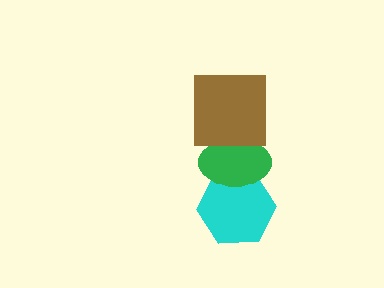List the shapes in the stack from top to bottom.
From top to bottom: the brown square, the green ellipse, the cyan hexagon.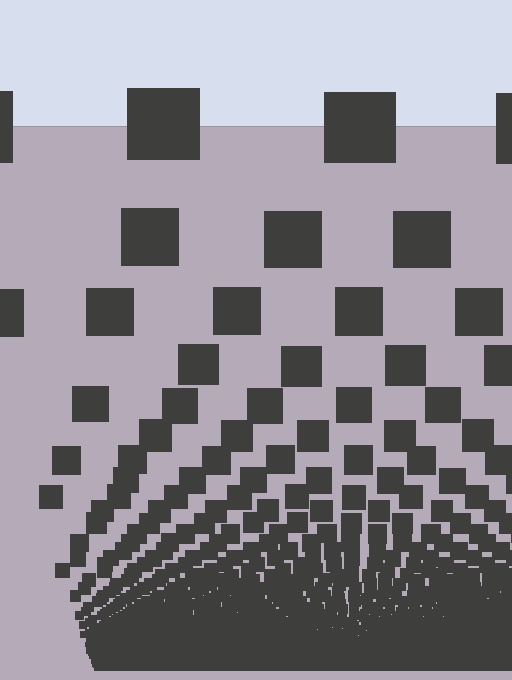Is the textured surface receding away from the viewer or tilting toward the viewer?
The surface appears to tilt toward the viewer. Texture elements get larger and sparser toward the top.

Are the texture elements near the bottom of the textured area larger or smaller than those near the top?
Smaller. The gradient is inverted — elements near the bottom are smaller and denser.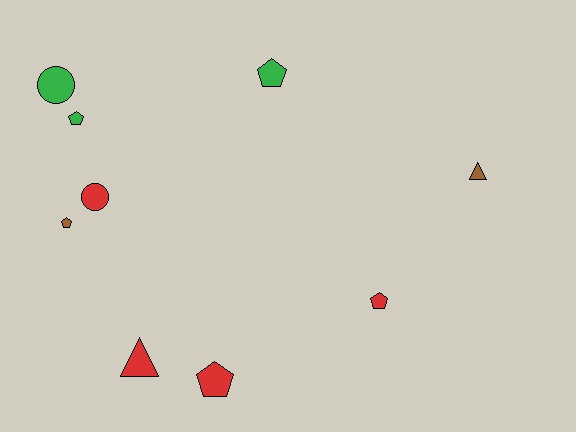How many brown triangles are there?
There is 1 brown triangle.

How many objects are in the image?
There are 9 objects.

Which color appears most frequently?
Red, with 4 objects.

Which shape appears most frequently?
Pentagon, with 5 objects.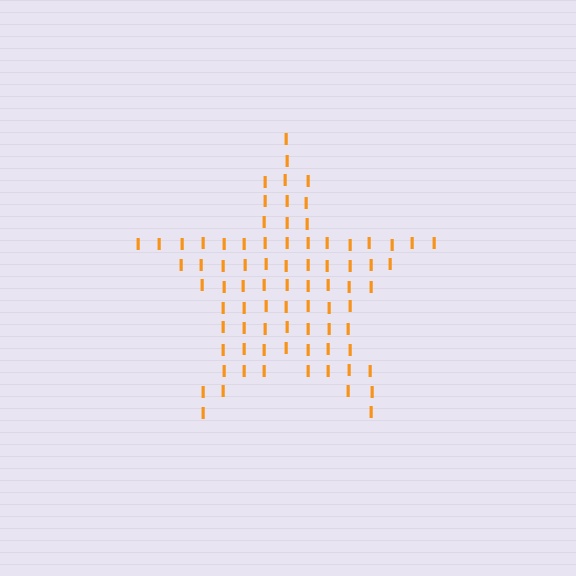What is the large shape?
The large shape is a star.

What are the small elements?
The small elements are letter I's.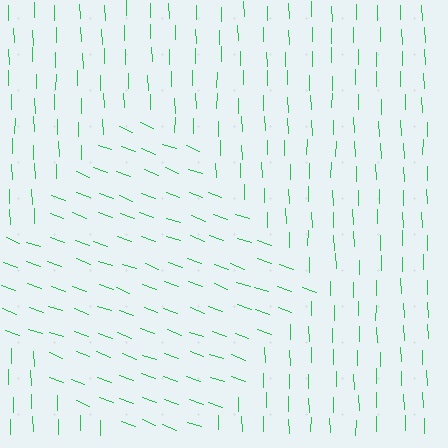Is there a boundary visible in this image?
Yes, there is a texture boundary formed by a change in line orientation.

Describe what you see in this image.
The image is filled with small green line segments. A diamond region in the image has lines oriented differently from the surrounding lines, creating a visible texture boundary.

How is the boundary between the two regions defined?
The boundary is defined purely by a change in line orientation (approximately 68 degrees difference). All lines are the same color and thickness.